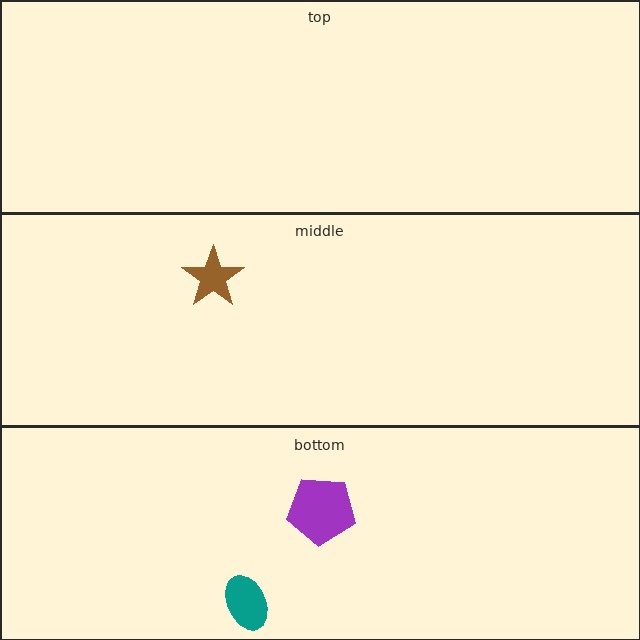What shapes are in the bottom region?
The purple pentagon, the teal ellipse.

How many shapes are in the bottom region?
2.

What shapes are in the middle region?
The brown star.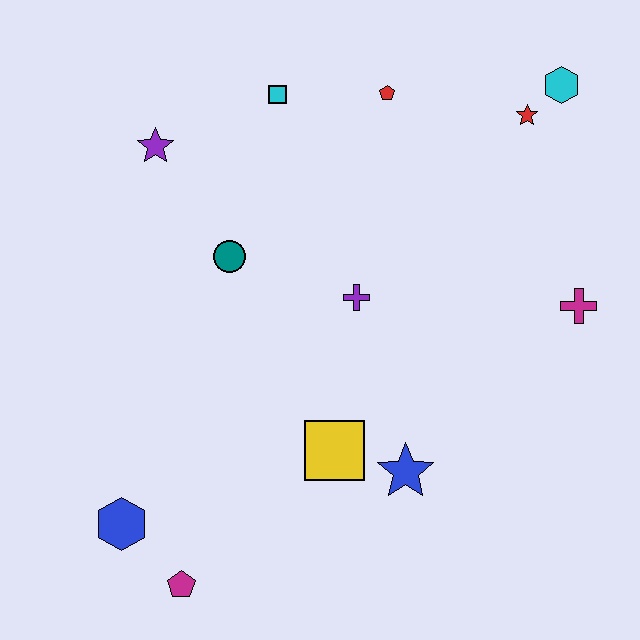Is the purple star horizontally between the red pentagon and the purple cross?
No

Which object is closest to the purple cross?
The teal circle is closest to the purple cross.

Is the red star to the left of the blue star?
No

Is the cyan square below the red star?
No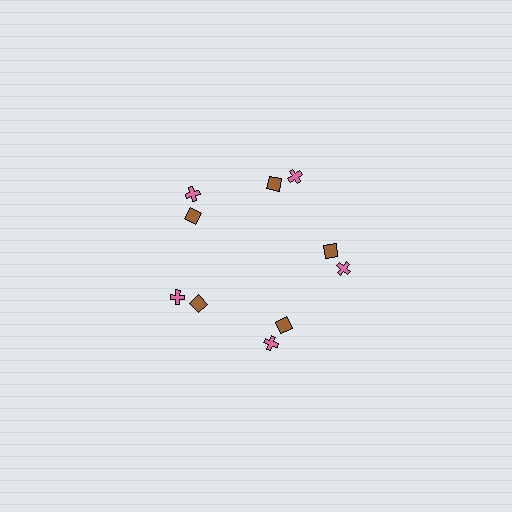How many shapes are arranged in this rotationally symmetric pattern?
There are 10 shapes, arranged in 5 groups of 2.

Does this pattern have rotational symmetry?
Yes, this pattern has 5-fold rotational symmetry. It looks the same after rotating 72 degrees around the center.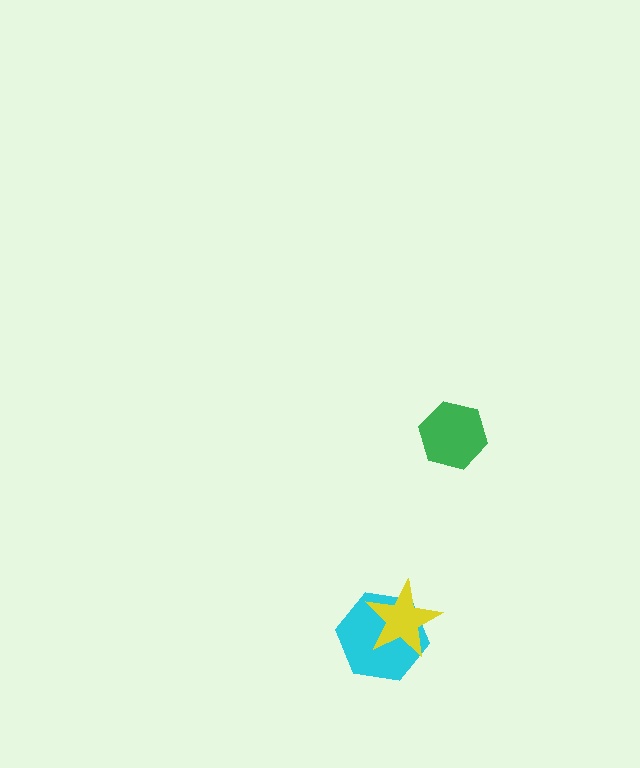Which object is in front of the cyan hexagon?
The yellow star is in front of the cyan hexagon.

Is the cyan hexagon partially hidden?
Yes, it is partially covered by another shape.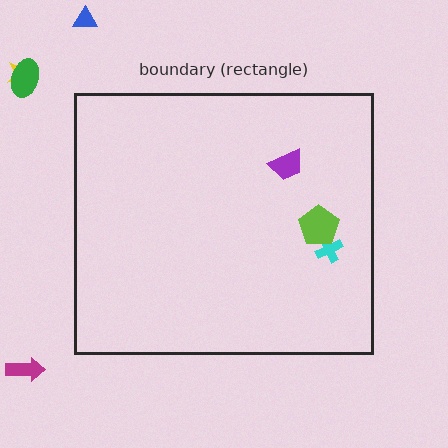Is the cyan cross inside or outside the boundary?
Inside.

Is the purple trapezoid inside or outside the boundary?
Inside.